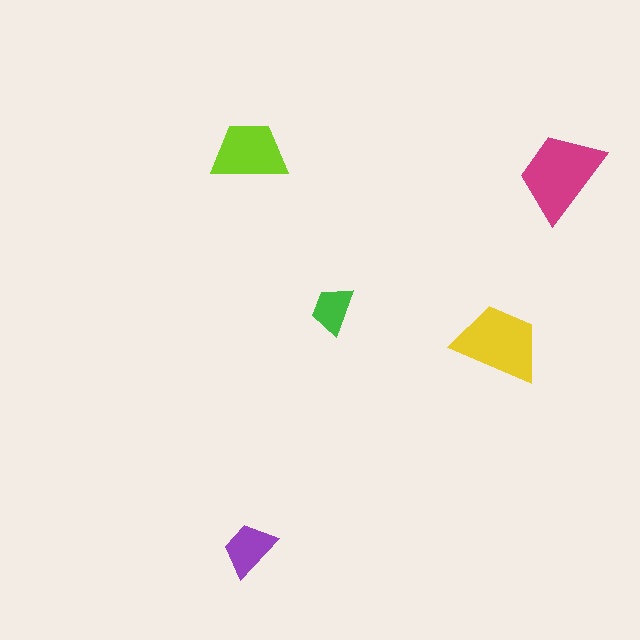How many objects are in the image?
There are 5 objects in the image.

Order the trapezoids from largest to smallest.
the magenta one, the yellow one, the lime one, the purple one, the green one.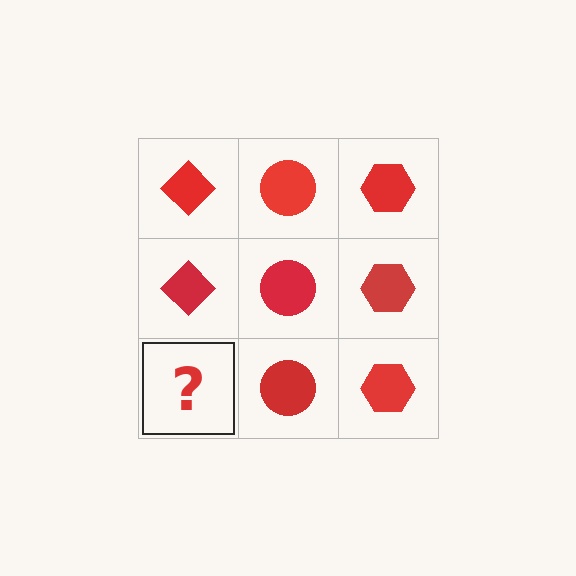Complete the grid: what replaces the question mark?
The question mark should be replaced with a red diamond.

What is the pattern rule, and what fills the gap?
The rule is that each column has a consistent shape. The gap should be filled with a red diamond.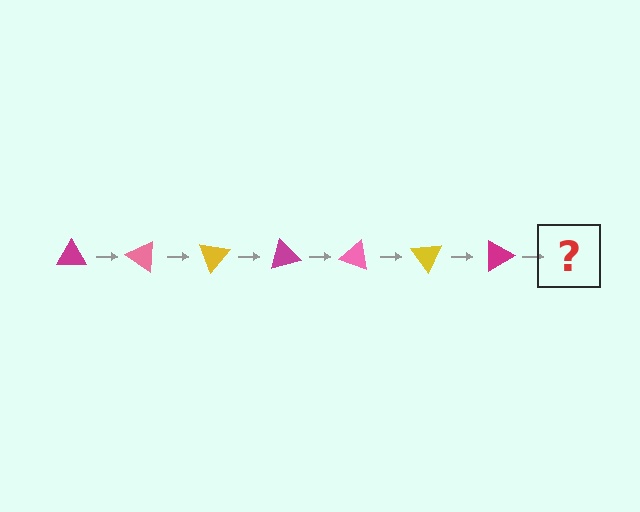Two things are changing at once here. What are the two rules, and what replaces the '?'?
The two rules are that it rotates 35 degrees each step and the color cycles through magenta, pink, and yellow. The '?' should be a pink triangle, rotated 245 degrees from the start.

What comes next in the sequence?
The next element should be a pink triangle, rotated 245 degrees from the start.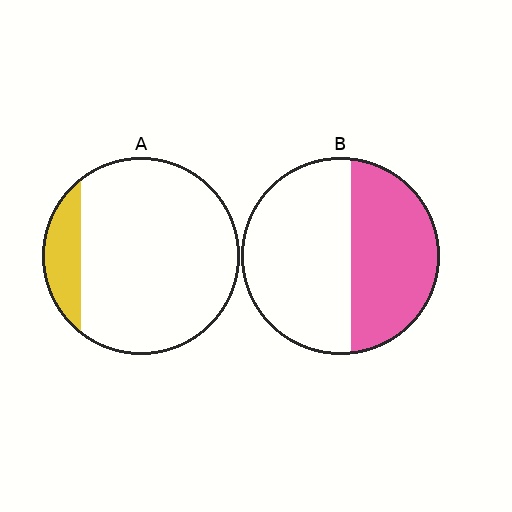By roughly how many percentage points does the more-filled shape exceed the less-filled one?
By roughly 30 percentage points (B over A).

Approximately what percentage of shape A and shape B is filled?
A is approximately 15% and B is approximately 45%.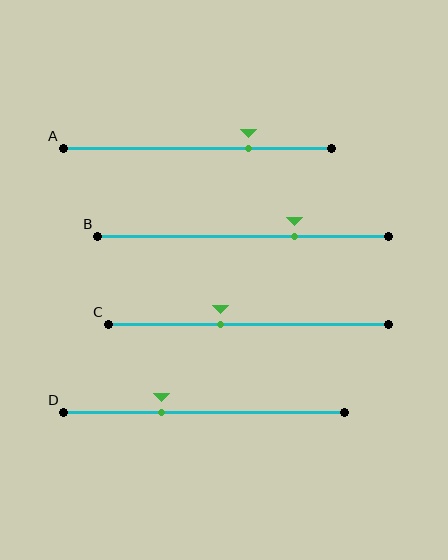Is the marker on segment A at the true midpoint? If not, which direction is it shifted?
No, the marker on segment A is shifted to the right by about 19% of the segment length.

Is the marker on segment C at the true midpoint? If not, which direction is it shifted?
No, the marker on segment C is shifted to the left by about 10% of the segment length.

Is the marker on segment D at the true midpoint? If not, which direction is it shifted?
No, the marker on segment D is shifted to the left by about 15% of the segment length.